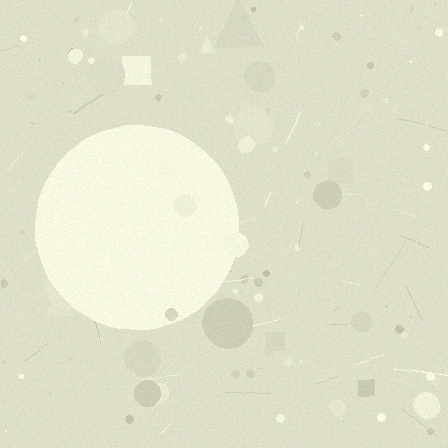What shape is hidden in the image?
A circle is hidden in the image.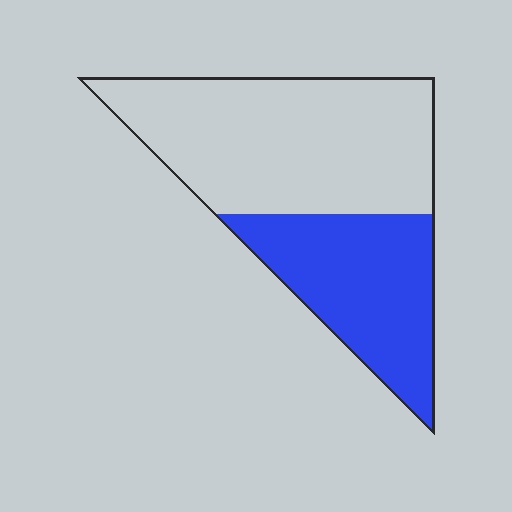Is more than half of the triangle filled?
No.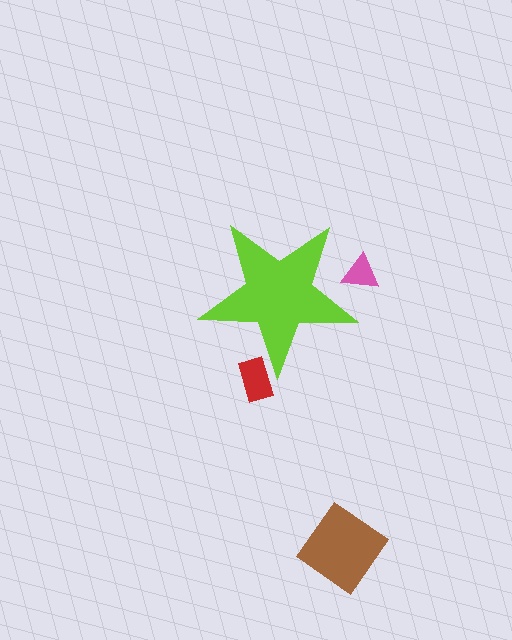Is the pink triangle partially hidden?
Yes, the pink triangle is partially hidden behind the lime star.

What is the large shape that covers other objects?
A lime star.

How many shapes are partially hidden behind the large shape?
2 shapes are partially hidden.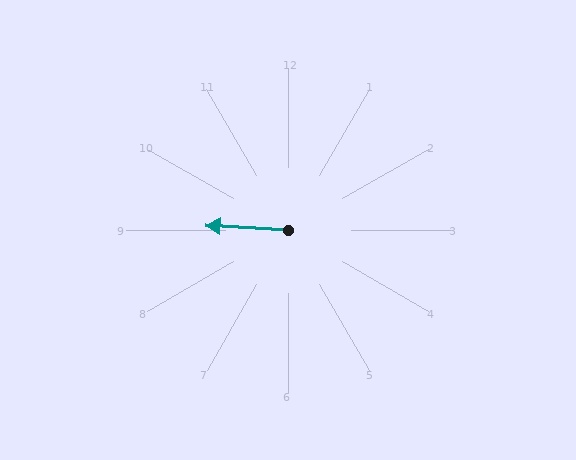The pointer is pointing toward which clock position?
Roughly 9 o'clock.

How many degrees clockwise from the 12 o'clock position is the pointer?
Approximately 273 degrees.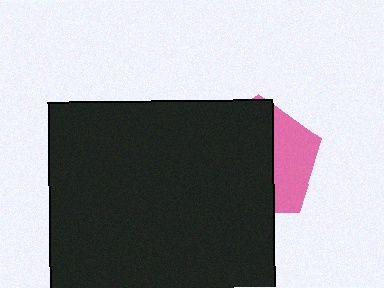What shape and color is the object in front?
The object in front is a black rectangle.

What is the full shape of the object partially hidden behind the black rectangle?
The partially hidden object is a pink pentagon.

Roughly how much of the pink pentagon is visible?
A small part of it is visible (roughly 35%).